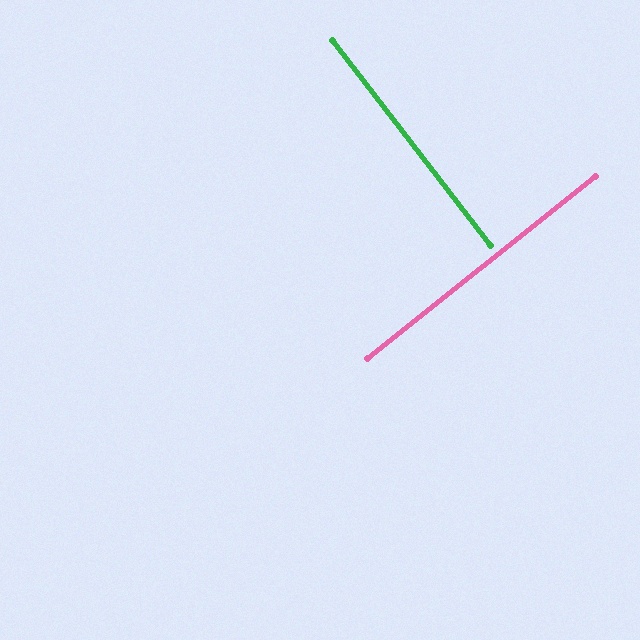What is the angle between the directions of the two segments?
Approximately 89 degrees.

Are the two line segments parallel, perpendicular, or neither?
Perpendicular — they meet at approximately 89°.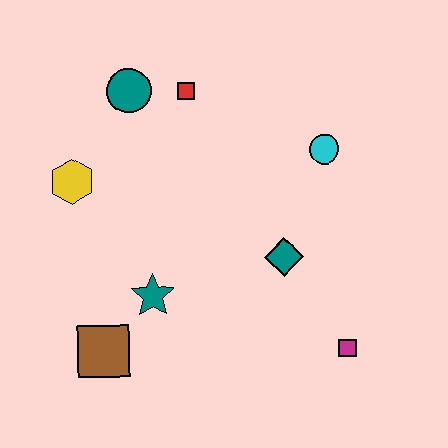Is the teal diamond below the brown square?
No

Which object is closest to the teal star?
The brown square is closest to the teal star.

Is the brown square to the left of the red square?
Yes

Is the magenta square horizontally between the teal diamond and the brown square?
No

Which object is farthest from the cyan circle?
The brown square is farthest from the cyan circle.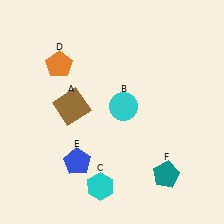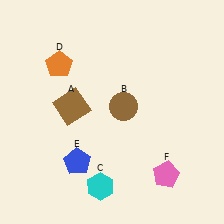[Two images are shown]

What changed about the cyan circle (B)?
In Image 1, B is cyan. In Image 2, it changed to brown.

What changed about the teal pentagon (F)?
In Image 1, F is teal. In Image 2, it changed to pink.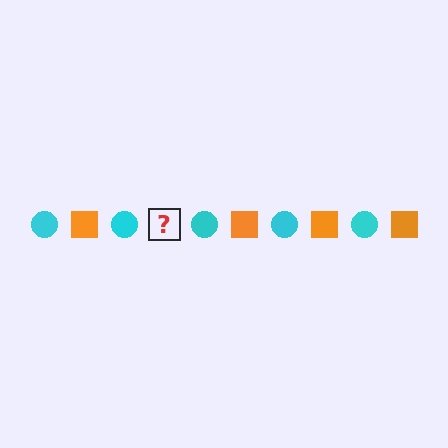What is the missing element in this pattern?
The missing element is an orange square.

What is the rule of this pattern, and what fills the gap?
The rule is that the pattern alternates between cyan circle and orange square. The gap should be filled with an orange square.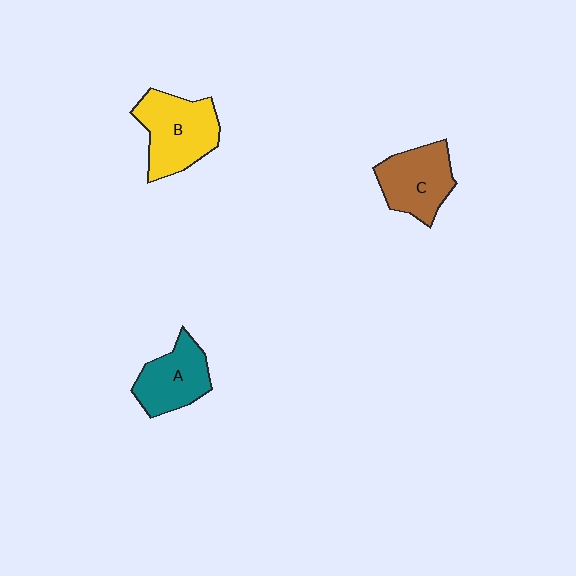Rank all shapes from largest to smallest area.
From largest to smallest: B (yellow), C (brown), A (teal).